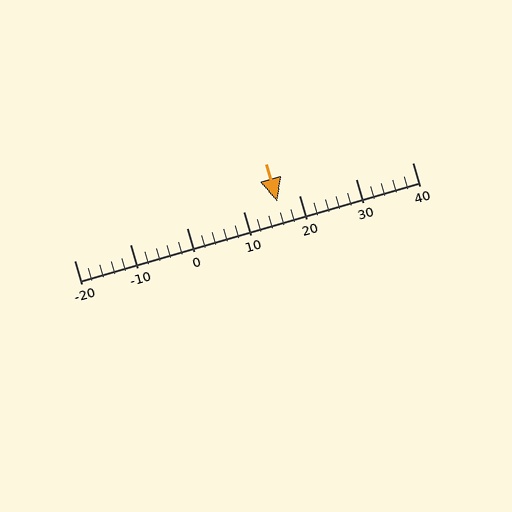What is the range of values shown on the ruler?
The ruler shows values from -20 to 40.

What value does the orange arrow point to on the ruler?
The orange arrow points to approximately 16.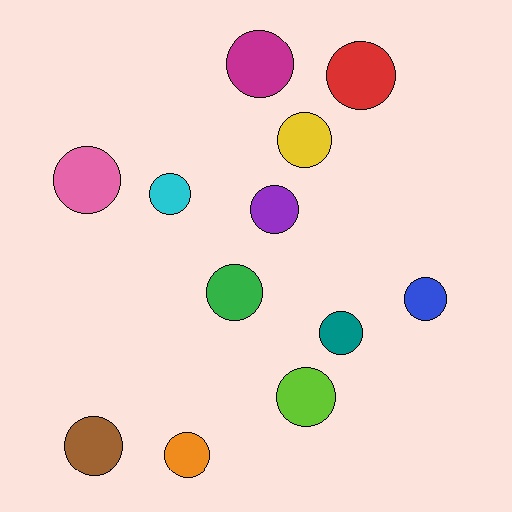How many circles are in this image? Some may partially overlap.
There are 12 circles.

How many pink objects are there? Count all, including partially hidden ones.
There is 1 pink object.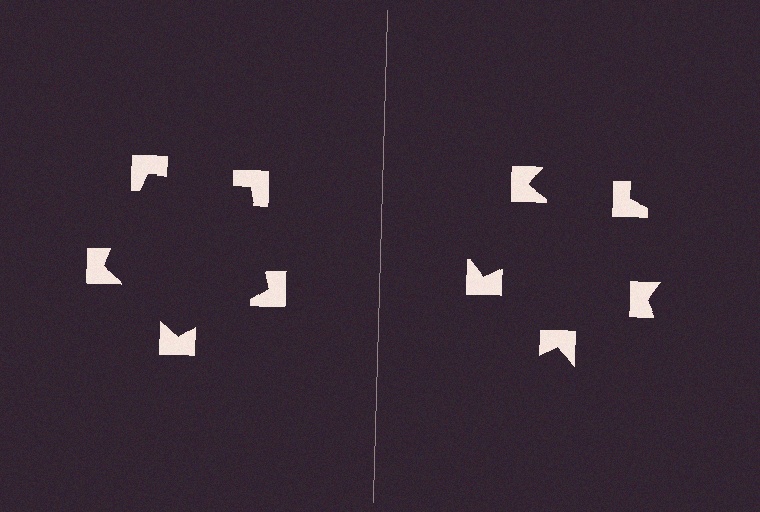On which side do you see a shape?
An illusory pentagon appears on the left side. On the right side the wedge cuts are rotated, so no coherent shape forms.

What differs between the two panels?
The notched squares are positioned identically on both sides; only the wedge orientations differ. On the left they align to a pentagon; on the right they are misaligned.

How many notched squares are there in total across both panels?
10 — 5 on each side.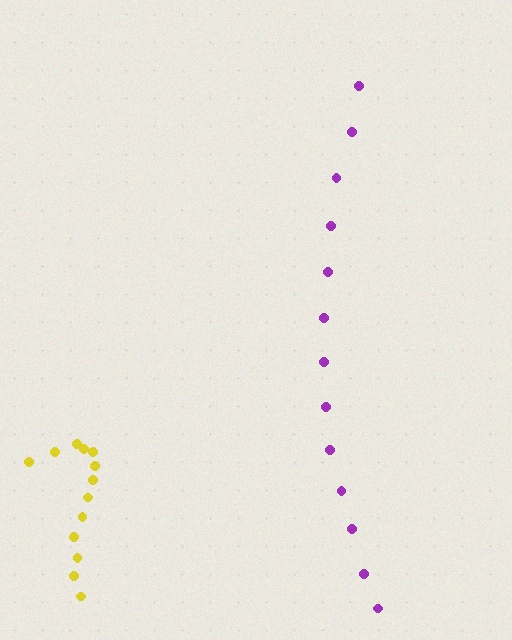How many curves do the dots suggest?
There are 2 distinct paths.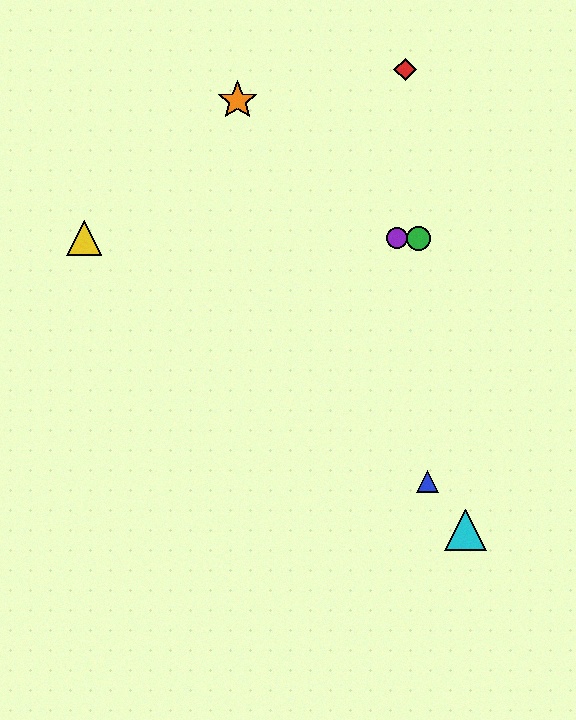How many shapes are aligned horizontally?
3 shapes (the green circle, the yellow triangle, the purple circle) are aligned horizontally.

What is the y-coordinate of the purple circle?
The purple circle is at y≈238.